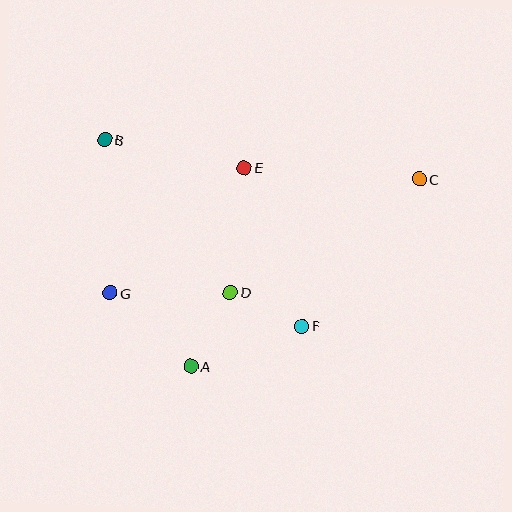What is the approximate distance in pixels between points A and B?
The distance between A and B is approximately 242 pixels.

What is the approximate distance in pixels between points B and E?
The distance between B and E is approximately 143 pixels.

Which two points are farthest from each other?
Points C and G are farthest from each other.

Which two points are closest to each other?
Points D and F are closest to each other.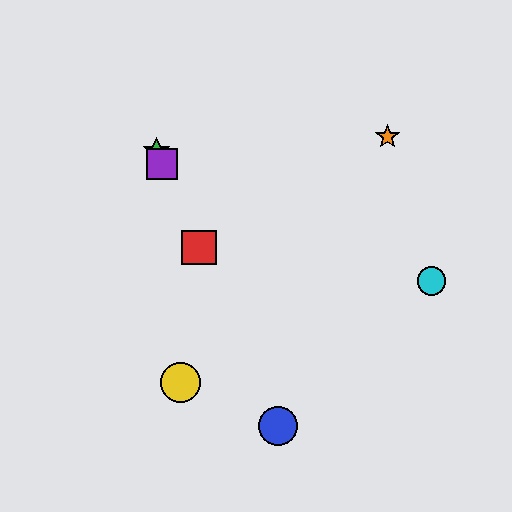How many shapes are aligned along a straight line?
4 shapes (the red square, the blue circle, the green star, the purple square) are aligned along a straight line.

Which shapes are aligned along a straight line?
The red square, the blue circle, the green star, the purple square are aligned along a straight line.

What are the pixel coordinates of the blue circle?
The blue circle is at (278, 426).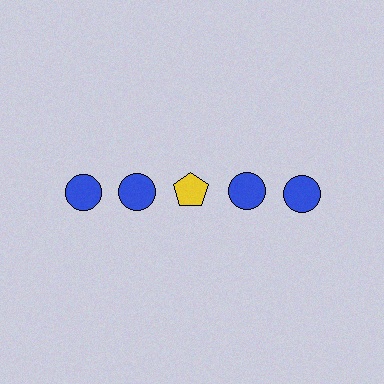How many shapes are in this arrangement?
There are 5 shapes arranged in a grid pattern.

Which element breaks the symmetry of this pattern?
The yellow pentagon in the top row, center column breaks the symmetry. All other shapes are blue circles.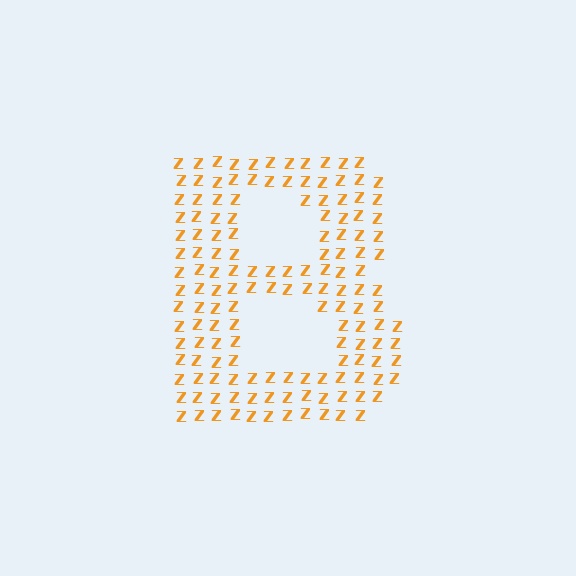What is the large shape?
The large shape is the letter B.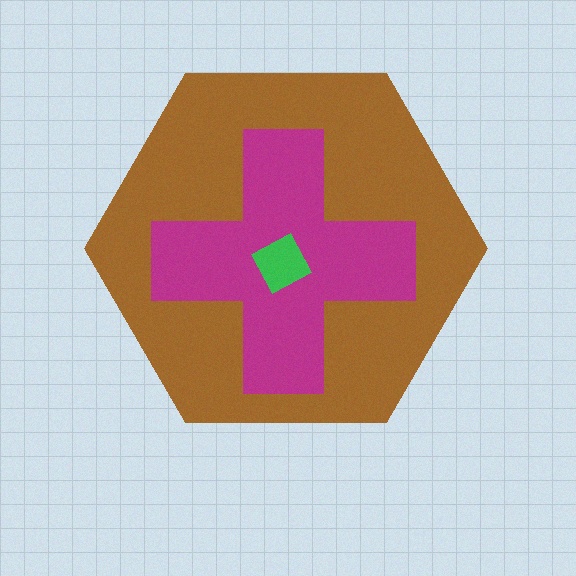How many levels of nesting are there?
3.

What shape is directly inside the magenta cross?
The green diamond.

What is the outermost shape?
The brown hexagon.